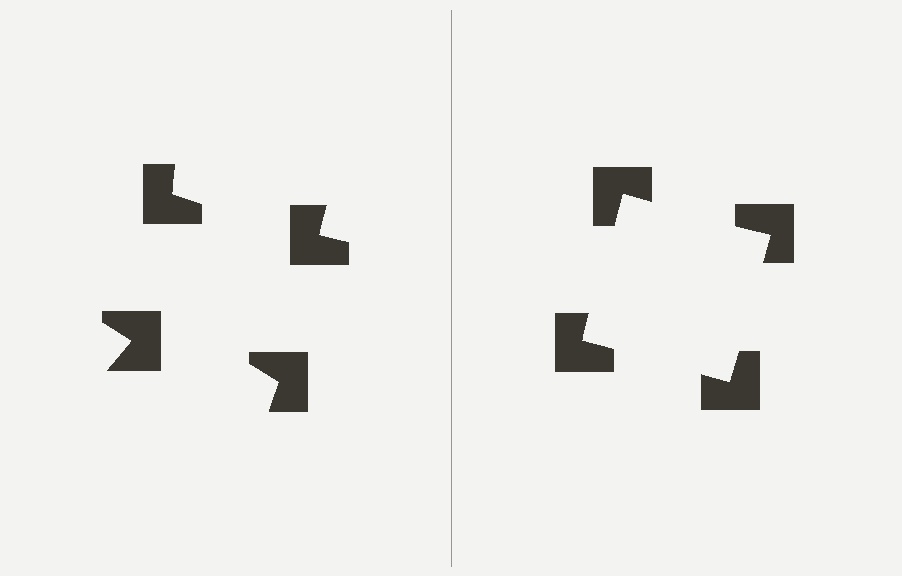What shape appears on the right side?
An illusory square.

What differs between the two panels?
The notched squares are positioned identically on both sides; only the wedge orientations differ. On the right they align to a square; on the left they are misaligned.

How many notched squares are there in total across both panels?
8 — 4 on each side.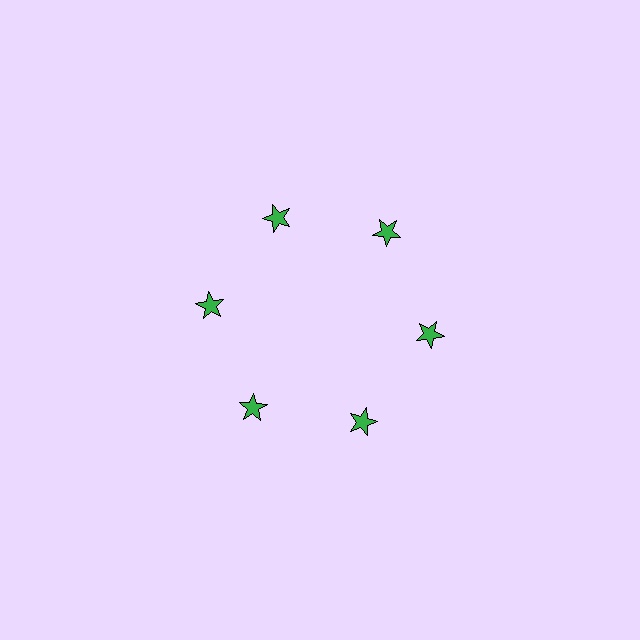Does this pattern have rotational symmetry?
Yes, this pattern has 6-fold rotational symmetry. It looks the same after rotating 60 degrees around the center.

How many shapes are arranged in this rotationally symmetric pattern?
There are 6 shapes, arranged in 6 groups of 1.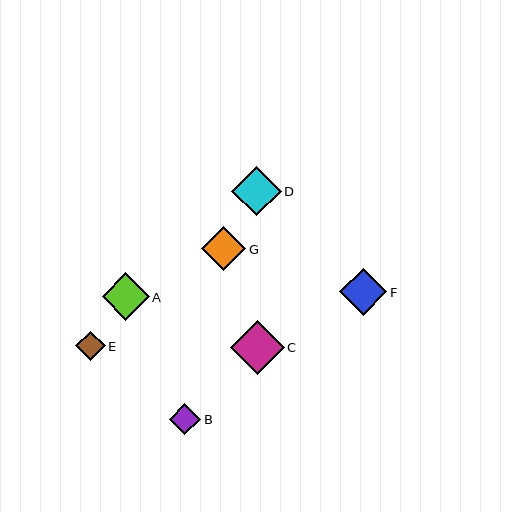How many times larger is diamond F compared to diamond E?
Diamond F is approximately 1.6 times the size of diamond E.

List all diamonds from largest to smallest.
From largest to smallest: C, D, F, A, G, B, E.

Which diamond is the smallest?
Diamond E is the smallest with a size of approximately 29 pixels.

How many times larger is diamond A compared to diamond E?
Diamond A is approximately 1.6 times the size of diamond E.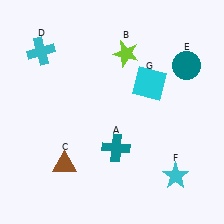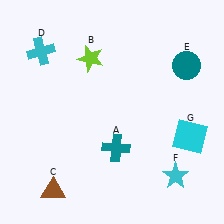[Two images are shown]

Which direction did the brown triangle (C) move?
The brown triangle (C) moved down.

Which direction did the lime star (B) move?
The lime star (B) moved left.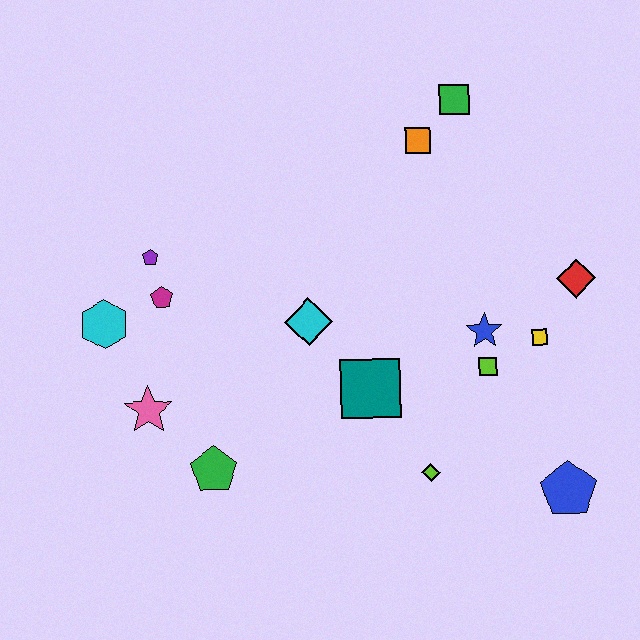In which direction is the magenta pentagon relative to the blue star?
The magenta pentagon is to the left of the blue star.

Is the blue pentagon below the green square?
Yes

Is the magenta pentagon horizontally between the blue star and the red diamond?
No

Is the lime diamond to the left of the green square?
Yes